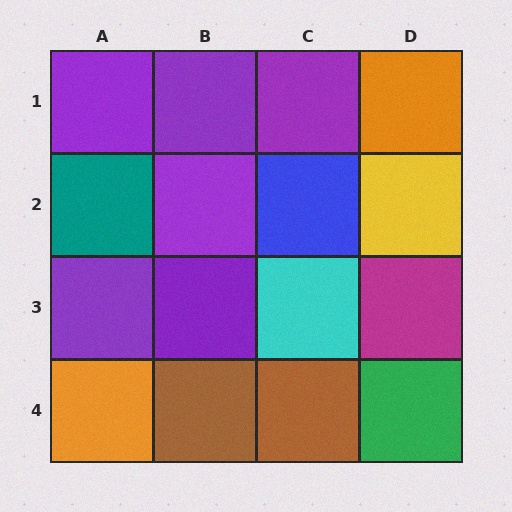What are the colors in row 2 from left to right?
Teal, purple, blue, yellow.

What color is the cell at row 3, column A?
Purple.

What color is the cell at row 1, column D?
Orange.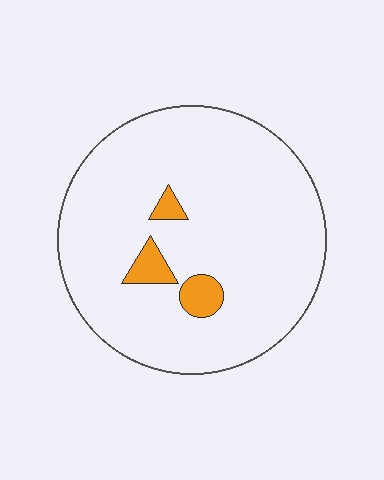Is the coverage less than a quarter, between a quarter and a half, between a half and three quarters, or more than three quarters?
Less than a quarter.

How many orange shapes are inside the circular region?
3.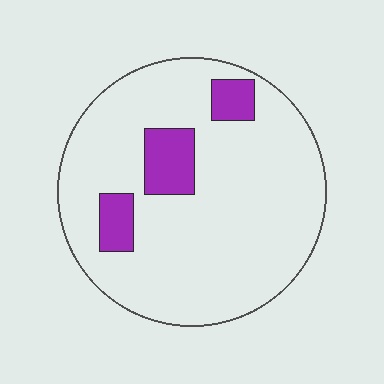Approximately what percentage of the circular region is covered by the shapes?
Approximately 15%.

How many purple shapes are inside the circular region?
3.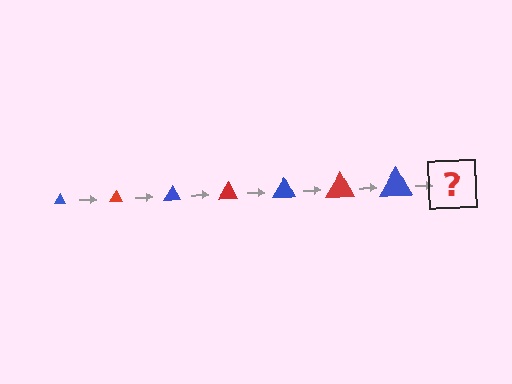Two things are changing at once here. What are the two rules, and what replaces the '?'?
The two rules are that the triangle grows larger each step and the color cycles through blue and red. The '?' should be a red triangle, larger than the previous one.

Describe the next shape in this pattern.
It should be a red triangle, larger than the previous one.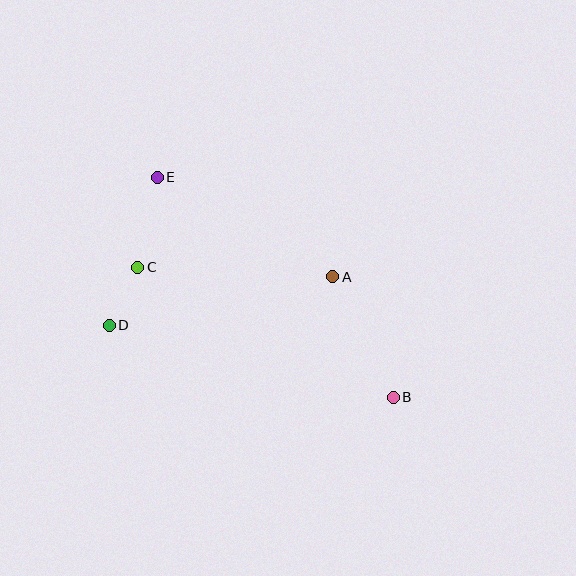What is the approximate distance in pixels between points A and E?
The distance between A and E is approximately 202 pixels.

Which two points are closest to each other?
Points C and D are closest to each other.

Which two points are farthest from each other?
Points B and E are farthest from each other.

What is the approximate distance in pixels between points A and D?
The distance between A and D is approximately 229 pixels.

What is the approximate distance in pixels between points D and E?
The distance between D and E is approximately 155 pixels.